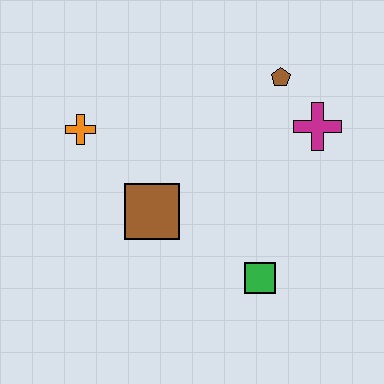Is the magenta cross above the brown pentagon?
No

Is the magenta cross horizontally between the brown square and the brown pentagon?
No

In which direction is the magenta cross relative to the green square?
The magenta cross is above the green square.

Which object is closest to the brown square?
The orange cross is closest to the brown square.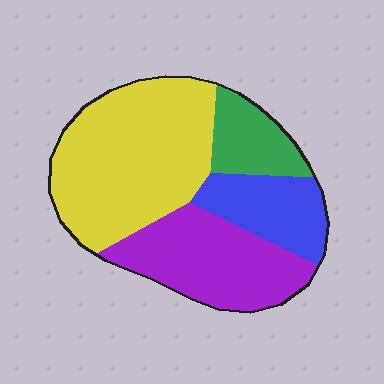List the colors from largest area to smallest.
From largest to smallest: yellow, purple, blue, green.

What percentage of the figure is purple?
Purple takes up about one quarter (1/4) of the figure.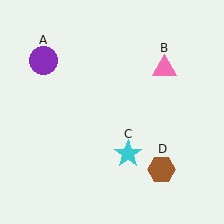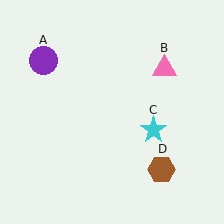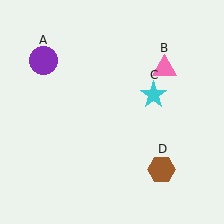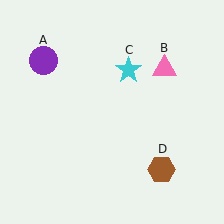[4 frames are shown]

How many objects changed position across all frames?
1 object changed position: cyan star (object C).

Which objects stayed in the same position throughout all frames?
Purple circle (object A) and pink triangle (object B) and brown hexagon (object D) remained stationary.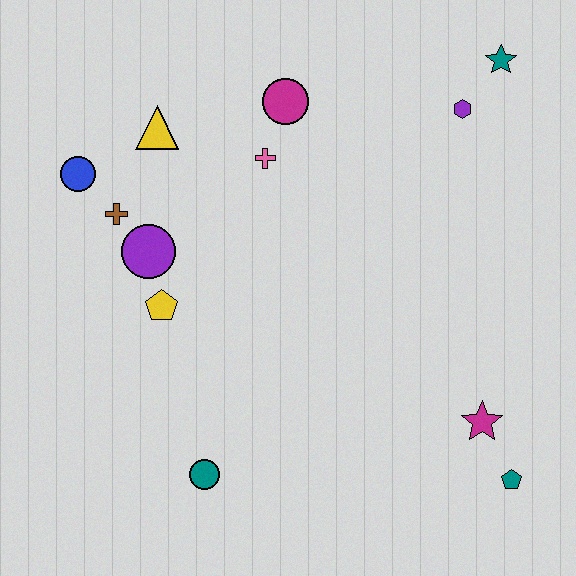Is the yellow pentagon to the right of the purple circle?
Yes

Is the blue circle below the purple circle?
No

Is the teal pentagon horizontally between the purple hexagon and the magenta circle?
No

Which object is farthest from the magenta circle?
The teal pentagon is farthest from the magenta circle.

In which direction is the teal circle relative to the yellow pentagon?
The teal circle is below the yellow pentagon.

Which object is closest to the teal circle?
The yellow pentagon is closest to the teal circle.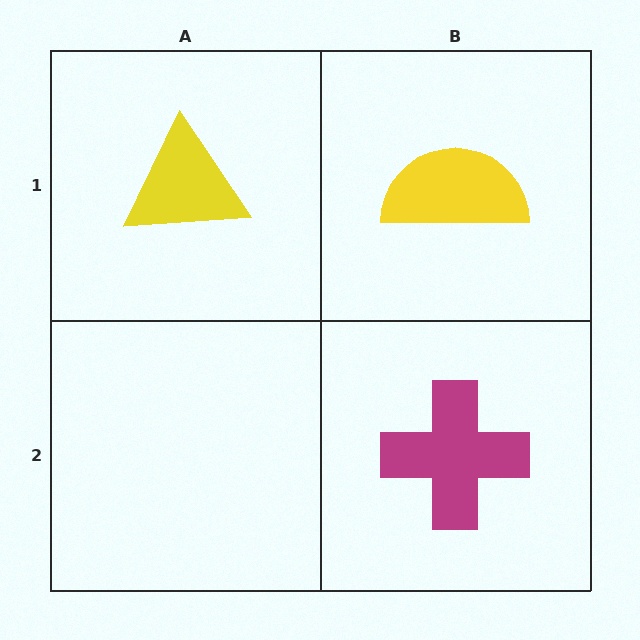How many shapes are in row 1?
2 shapes.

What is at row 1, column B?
A yellow semicircle.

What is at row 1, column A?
A yellow triangle.